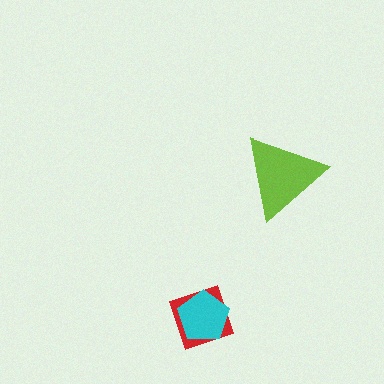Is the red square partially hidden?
Yes, it is partially covered by another shape.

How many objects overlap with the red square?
1 object overlaps with the red square.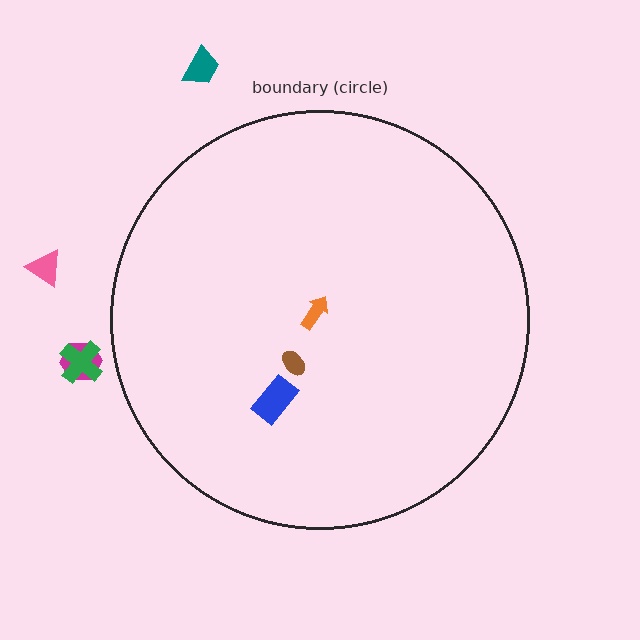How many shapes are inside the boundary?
3 inside, 4 outside.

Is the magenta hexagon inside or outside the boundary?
Outside.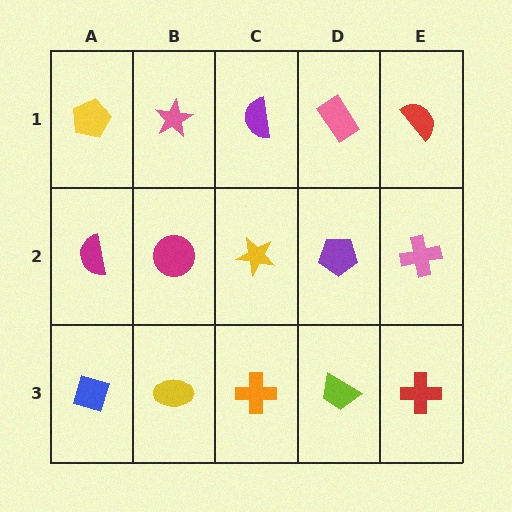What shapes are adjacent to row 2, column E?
A red semicircle (row 1, column E), a red cross (row 3, column E), a purple pentagon (row 2, column D).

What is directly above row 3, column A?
A magenta semicircle.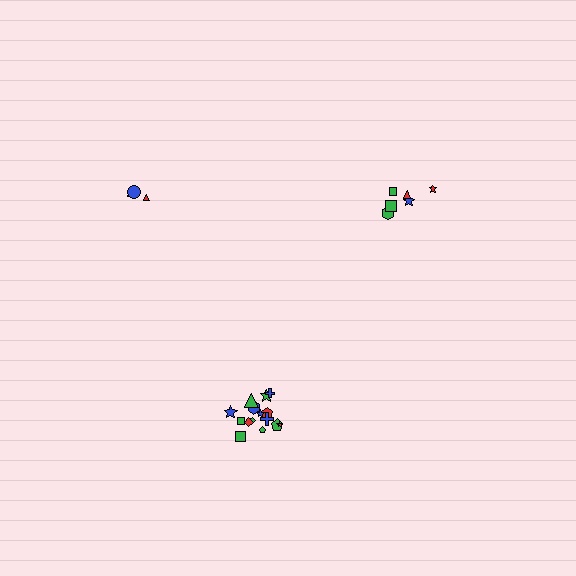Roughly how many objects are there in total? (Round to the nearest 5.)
Roughly 25 objects in total.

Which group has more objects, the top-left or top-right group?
The top-right group.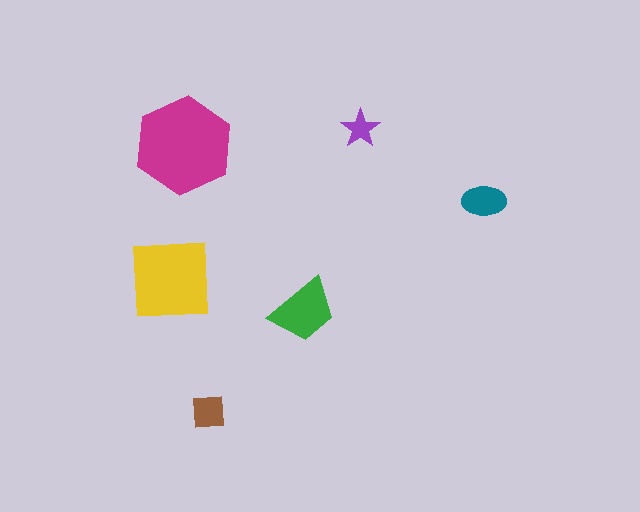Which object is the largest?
The magenta hexagon.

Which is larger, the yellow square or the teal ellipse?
The yellow square.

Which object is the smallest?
The purple star.